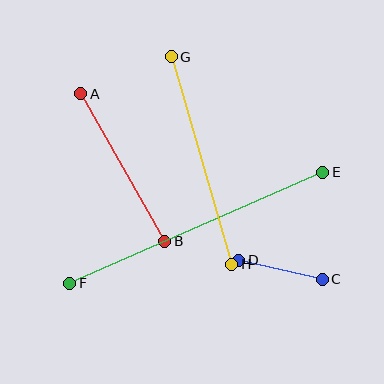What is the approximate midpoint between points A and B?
The midpoint is at approximately (123, 168) pixels.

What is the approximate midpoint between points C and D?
The midpoint is at approximately (280, 270) pixels.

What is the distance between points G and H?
The distance is approximately 216 pixels.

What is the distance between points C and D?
The distance is approximately 86 pixels.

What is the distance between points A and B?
The distance is approximately 170 pixels.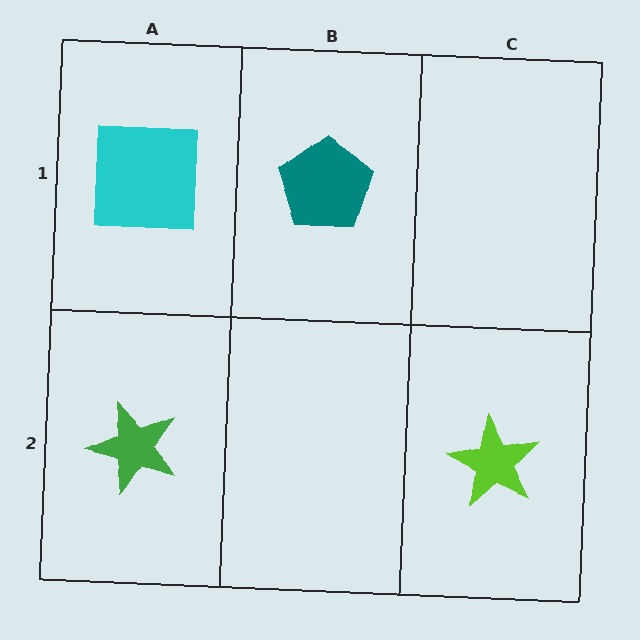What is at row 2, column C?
A lime star.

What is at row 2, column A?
A green star.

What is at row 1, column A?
A cyan square.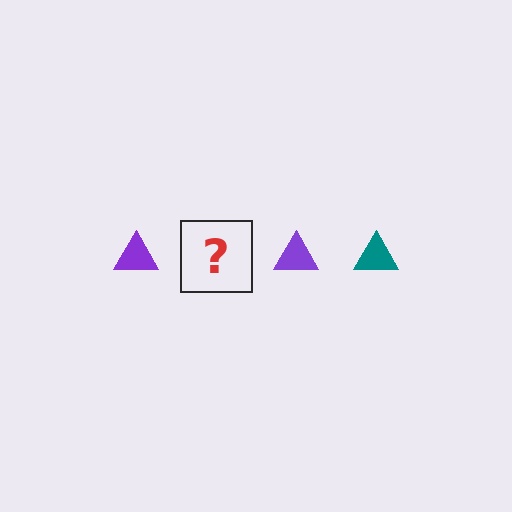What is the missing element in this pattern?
The missing element is a teal triangle.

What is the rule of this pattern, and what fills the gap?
The rule is that the pattern cycles through purple, teal triangles. The gap should be filled with a teal triangle.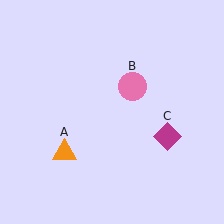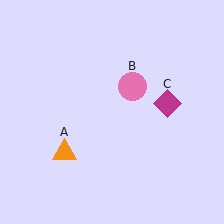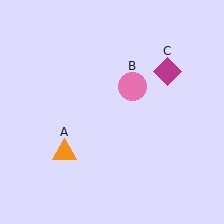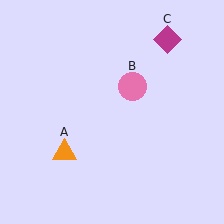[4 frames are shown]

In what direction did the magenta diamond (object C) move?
The magenta diamond (object C) moved up.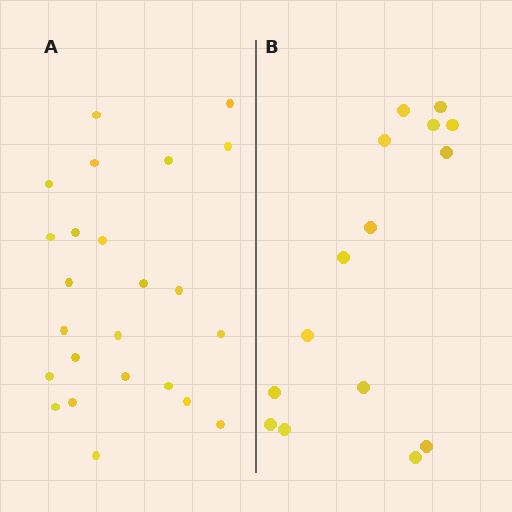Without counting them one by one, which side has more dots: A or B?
Region A (the left region) has more dots.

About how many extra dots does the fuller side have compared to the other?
Region A has roughly 8 or so more dots than region B.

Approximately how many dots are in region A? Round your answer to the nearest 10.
About 20 dots. (The exact count is 24, which rounds to 20.)